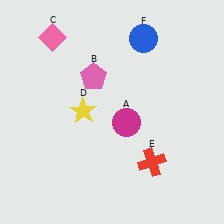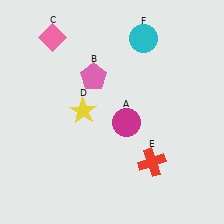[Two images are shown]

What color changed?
The circle (F) changed from blue in Image 1 to cyan in Image 2.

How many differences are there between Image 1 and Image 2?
There is 1 difference between the two images.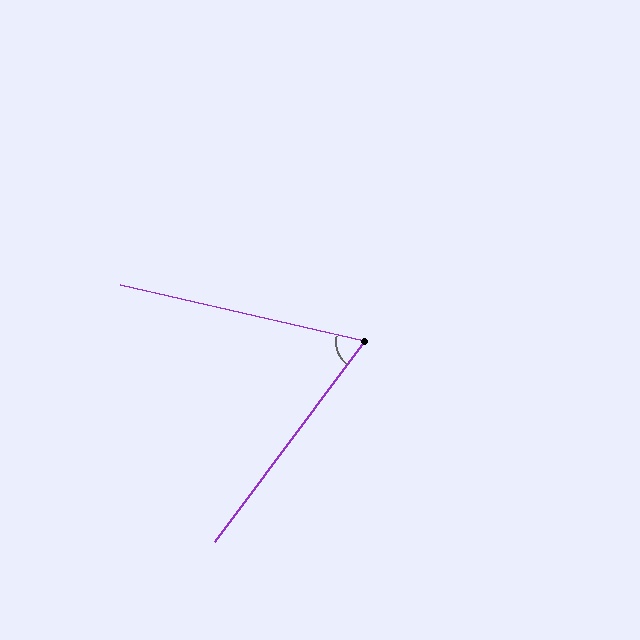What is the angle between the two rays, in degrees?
Approximately 66 degrees.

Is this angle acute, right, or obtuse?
It is acute.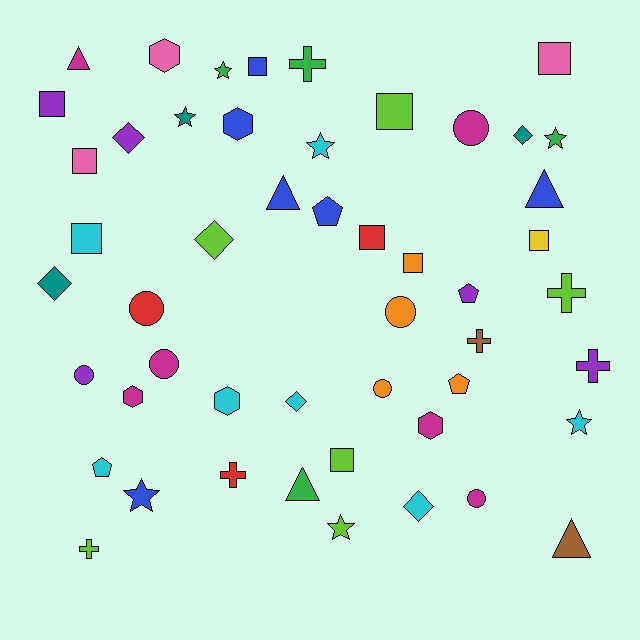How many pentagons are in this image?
There are 4 pentagons.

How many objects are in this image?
There are 50 objects.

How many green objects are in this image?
There are 4 green objects.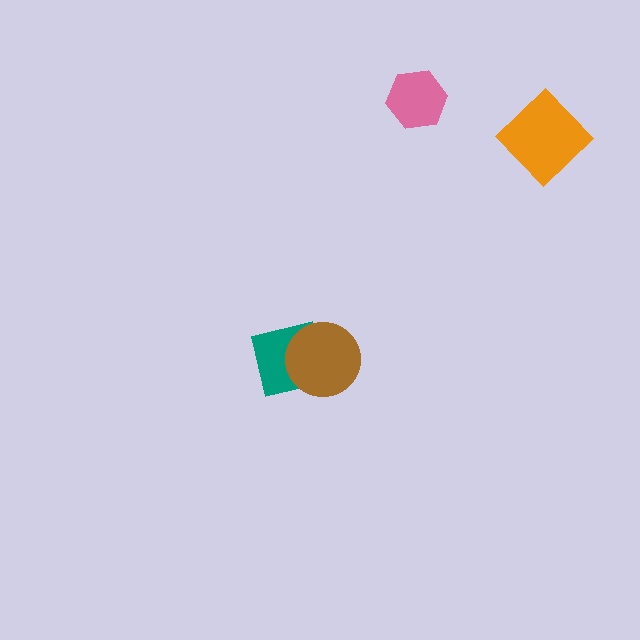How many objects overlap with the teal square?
1 object overlaps with the teal square.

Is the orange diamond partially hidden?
No, no other shape covers it.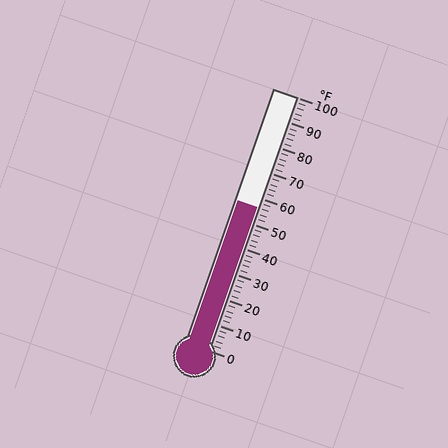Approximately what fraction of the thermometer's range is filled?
The thermometer is filled to approximately 55% of its range.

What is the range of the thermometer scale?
The thermometer scale ranges from 0°F to 100°F.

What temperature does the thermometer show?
The thermometer shows approximately 56°F.